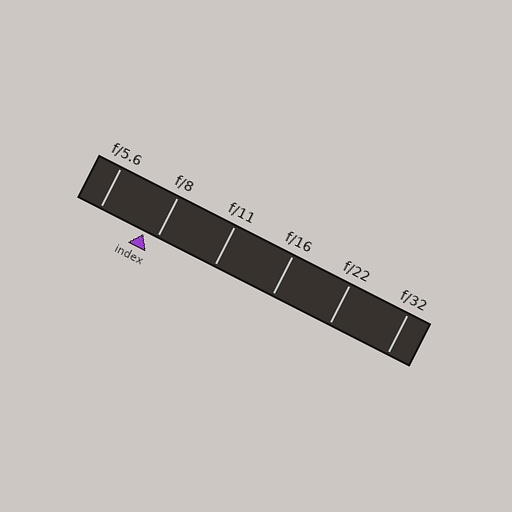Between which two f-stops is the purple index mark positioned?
The index mark is between f/5.6 and f/8.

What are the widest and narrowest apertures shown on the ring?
The widest aperture shown is f/5.6 and the narrowest is f/32.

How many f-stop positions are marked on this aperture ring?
There are 6 f-stop positions marked.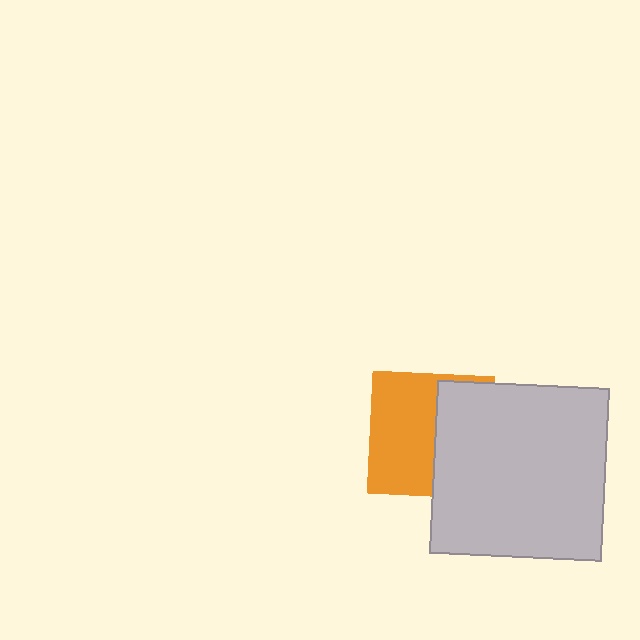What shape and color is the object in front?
The object in front is a light gray square.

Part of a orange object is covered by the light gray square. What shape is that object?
It is a square.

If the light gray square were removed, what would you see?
You would see the complete orange square.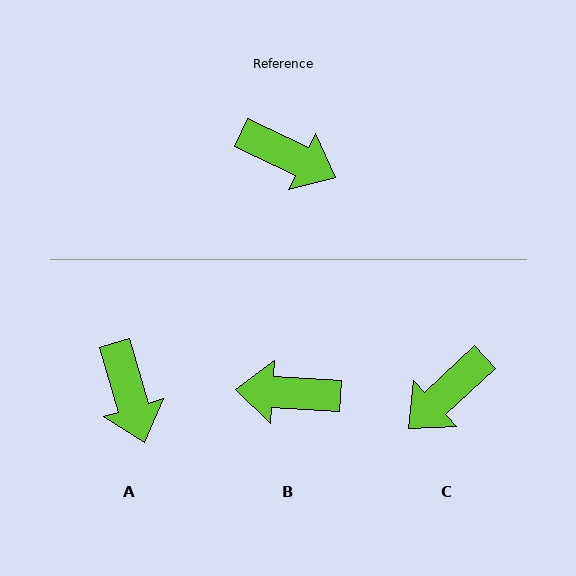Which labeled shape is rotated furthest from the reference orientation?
B, about 158 degrees away.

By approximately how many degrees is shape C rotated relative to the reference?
Approximately 111 degrees clockwise.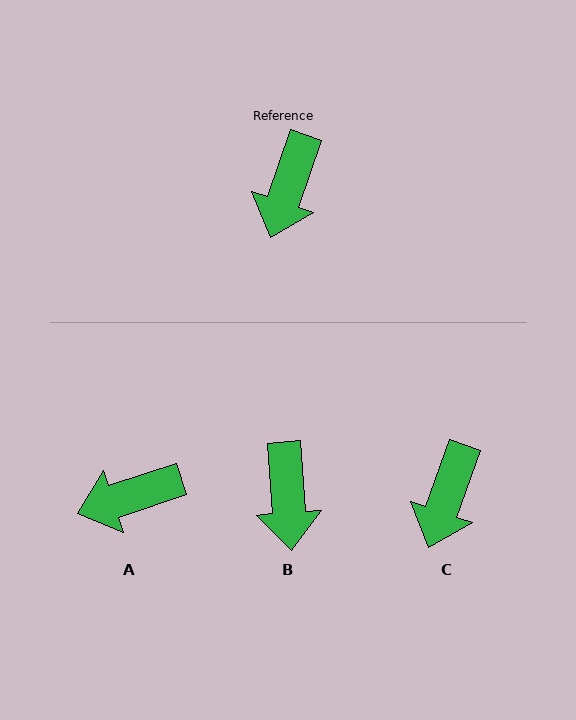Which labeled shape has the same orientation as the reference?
C.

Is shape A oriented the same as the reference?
No, it is off by about 53 degrees.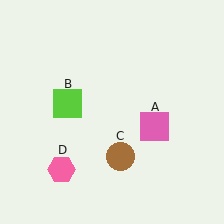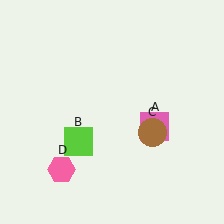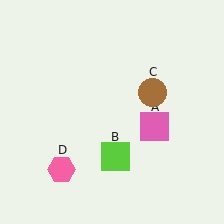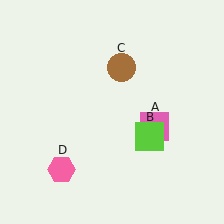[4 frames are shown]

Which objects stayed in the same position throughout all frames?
Pink square (object A) and pink hexagon (object D) remained stationary.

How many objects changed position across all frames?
2 objects changed position: lime square (object B), brown circle (object C).